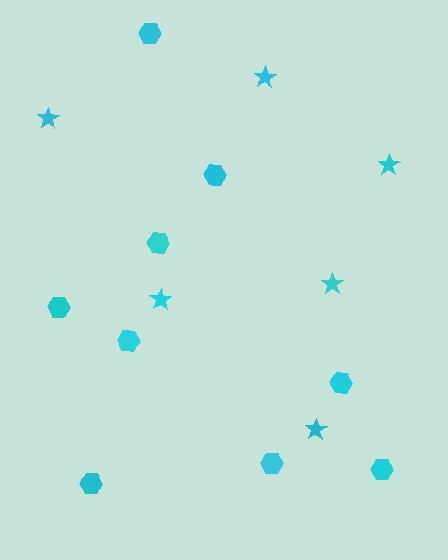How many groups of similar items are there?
There are 2 groups: one group of hexagons (9) and one group of stars (6).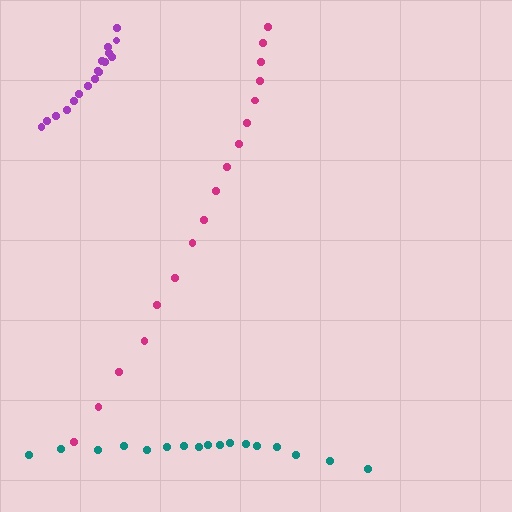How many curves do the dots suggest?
There are 3 distinct paths.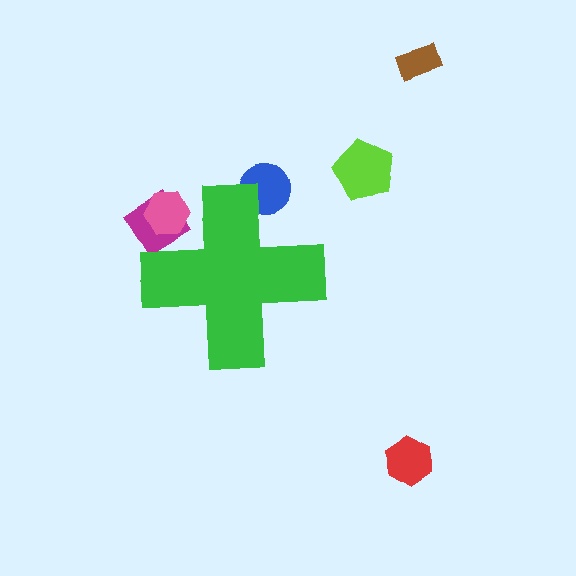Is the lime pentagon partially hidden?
No, the lime pentagon is fully visible.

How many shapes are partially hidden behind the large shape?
3 shapes are partially hidden.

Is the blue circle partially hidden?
Yes, the blue circle is partially hidden behind the green cross.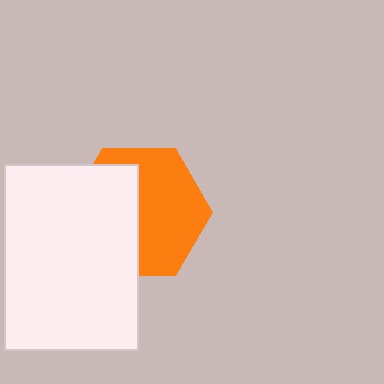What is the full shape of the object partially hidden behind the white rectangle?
The partially hidden object is an orange hexagon.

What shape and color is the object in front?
The object in front is a white rectangle.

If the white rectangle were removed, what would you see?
You would see the complete orange hexagon.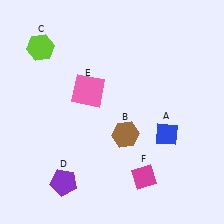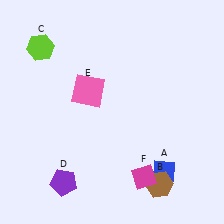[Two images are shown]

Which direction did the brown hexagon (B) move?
The brown hexagon (B) moved down.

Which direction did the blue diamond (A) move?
The blue diamond (A) moved down.